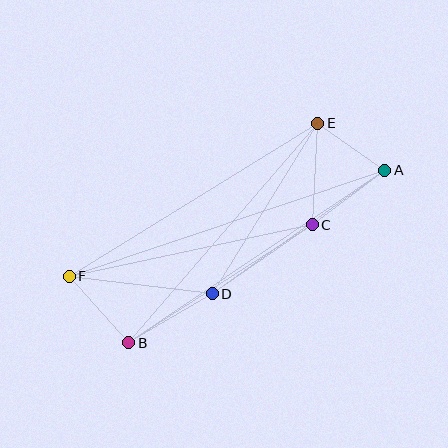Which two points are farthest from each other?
Points A and F are farthest from each other.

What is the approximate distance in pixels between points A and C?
The distance between A and C is approximately 91 pixels.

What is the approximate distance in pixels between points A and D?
The distance between A and D is approximately 212 pixels.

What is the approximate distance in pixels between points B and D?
The distance between B and D is approximately 97 pixels.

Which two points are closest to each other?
Points A and E are closest to each other.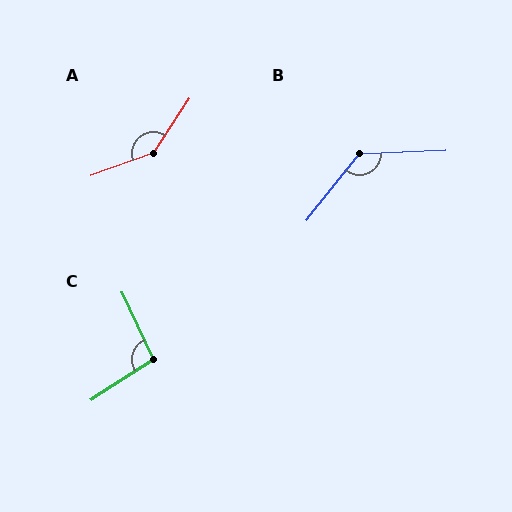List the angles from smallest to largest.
C (98°), B (130°), A (143°).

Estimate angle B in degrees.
Approximately 130 degrees.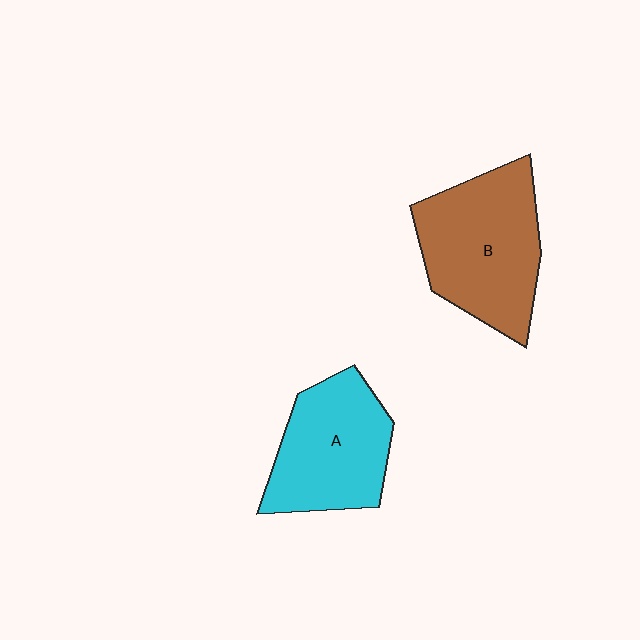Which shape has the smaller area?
Shape A (cyan).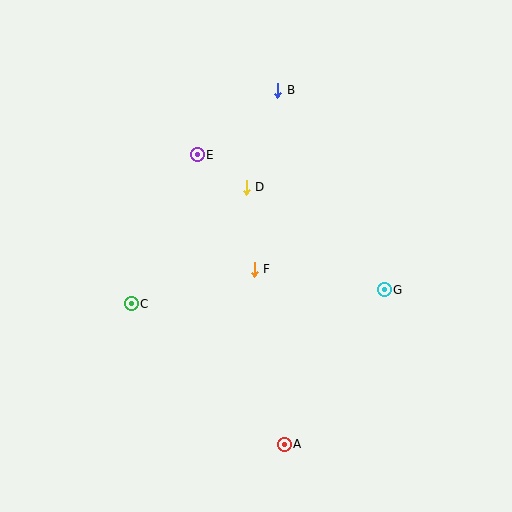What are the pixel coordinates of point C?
Point C is at (131, 304).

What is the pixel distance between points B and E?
The distance between B and E is 104 pixels.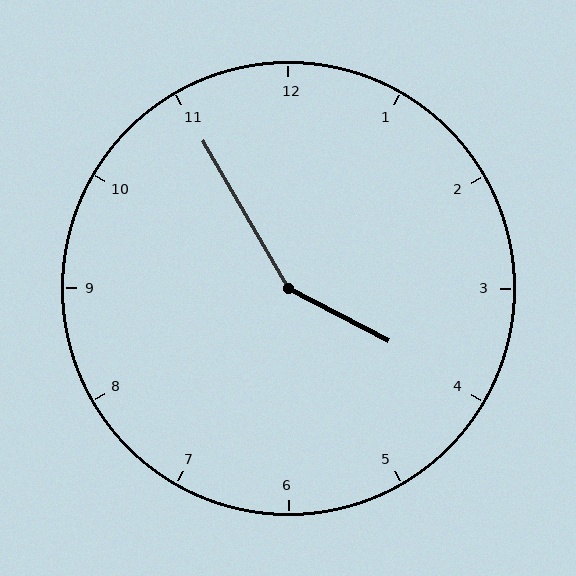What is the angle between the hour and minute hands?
Approximately 148 degrees.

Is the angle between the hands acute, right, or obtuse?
It is obtuse.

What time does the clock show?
3:55.